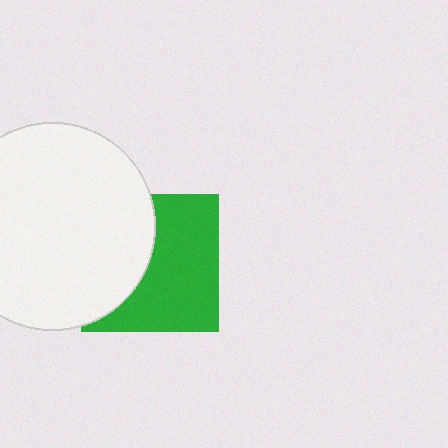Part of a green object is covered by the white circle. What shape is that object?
It is a square.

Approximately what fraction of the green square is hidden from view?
Roughly 41% of the green square is hidden behind the white circle.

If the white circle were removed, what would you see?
You would see the complete green square.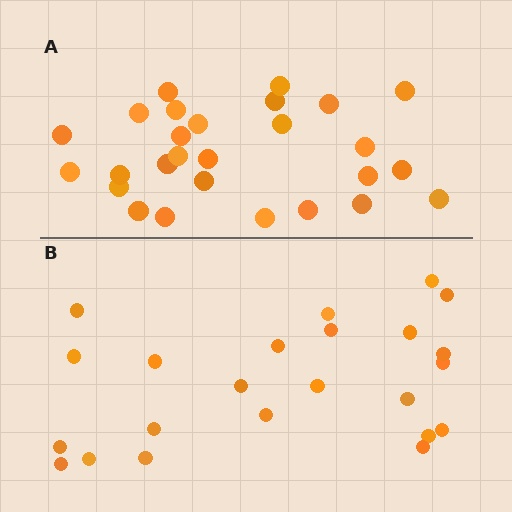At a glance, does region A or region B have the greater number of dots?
Region A (the top region) has more dots.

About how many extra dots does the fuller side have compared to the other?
Region A has about 4 more dots than region B.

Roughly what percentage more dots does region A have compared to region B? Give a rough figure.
About 15% more.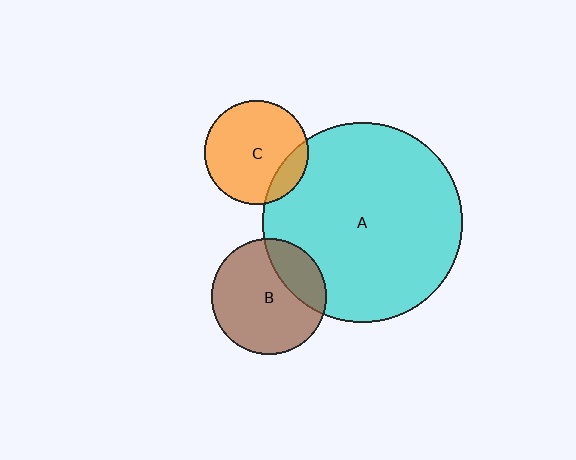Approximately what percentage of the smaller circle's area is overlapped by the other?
Approximately 25%.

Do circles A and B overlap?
Yes.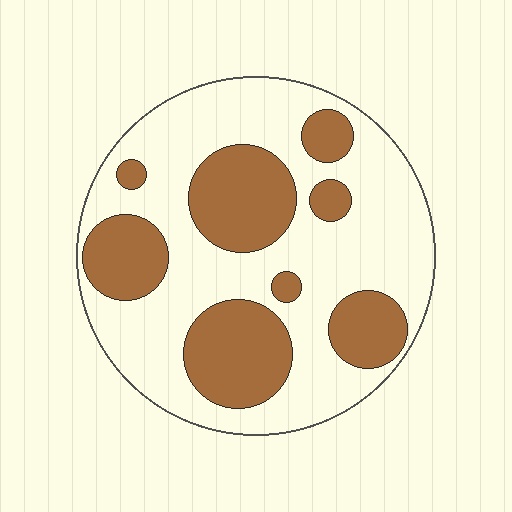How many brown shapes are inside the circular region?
8.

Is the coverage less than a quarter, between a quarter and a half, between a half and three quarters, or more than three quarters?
Between a quarter and a half.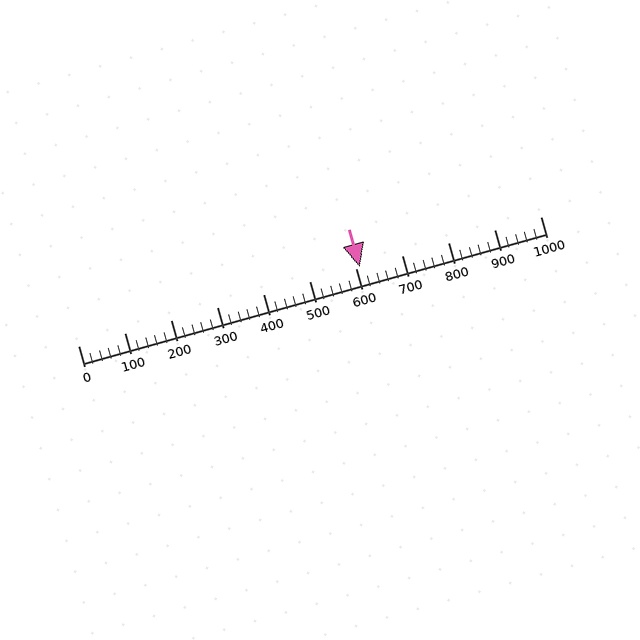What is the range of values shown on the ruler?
The ruler shows values from 0 to 1000.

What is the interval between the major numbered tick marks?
The major tick marks are spaced 100 units apart.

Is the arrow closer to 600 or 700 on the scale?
The arrow is closer to 600.